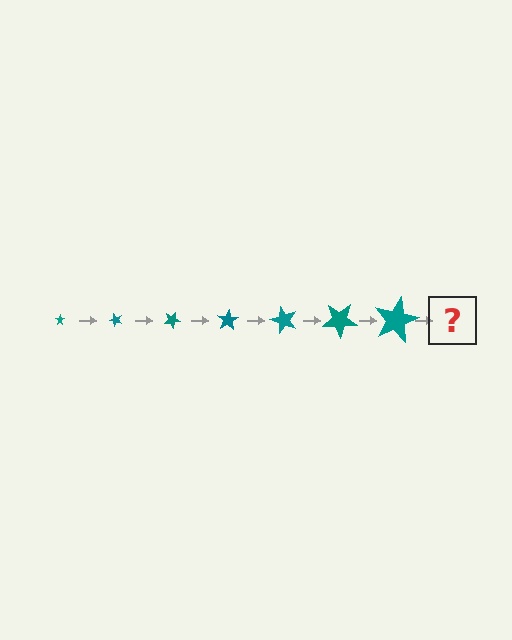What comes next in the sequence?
The next element should be a star, larger than the previous one and rotated 350 degrees from the start.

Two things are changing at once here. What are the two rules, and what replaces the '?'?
The two rules are that the star grows larger each step and it rotates 50 degrees each step. The '?' should be a star, larger than the previous one and rotated 350 degrees from the start.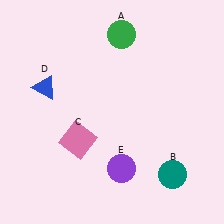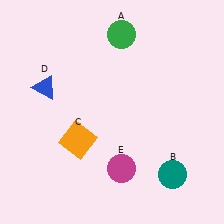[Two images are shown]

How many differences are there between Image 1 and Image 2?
There are 2 differences between the two images.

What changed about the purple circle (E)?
In Image 1, E is purple. In Image 2, it changed to magenta.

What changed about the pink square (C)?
In Image 1, C is pink. In Image 2, it changed to orange.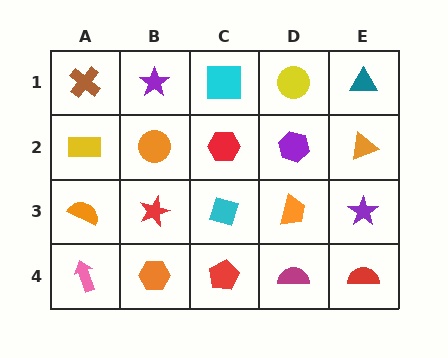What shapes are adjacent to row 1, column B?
An orange circle (row 2, column B), a brown cross (row 1, column A), a cyan square (row 1, column C).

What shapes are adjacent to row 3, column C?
A red hexagon (row 2, column C), a red pentagon (row 4, column C), a red star (row 3, column B), an orange trapezoid (row 3, column D).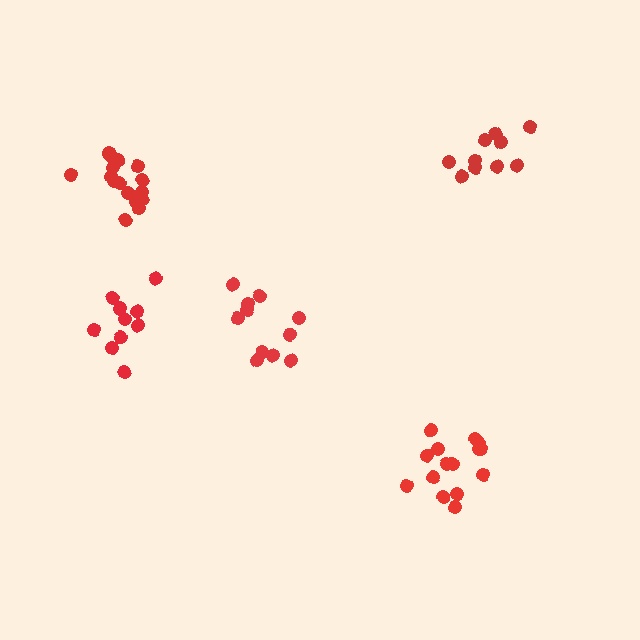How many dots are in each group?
Group 1: 10 dots, Group 2: 16 dots, Group 3: 15 dots, Group 4: 11 dots, Group 5: 10 dots (62 total).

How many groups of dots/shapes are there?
There are 5 groups.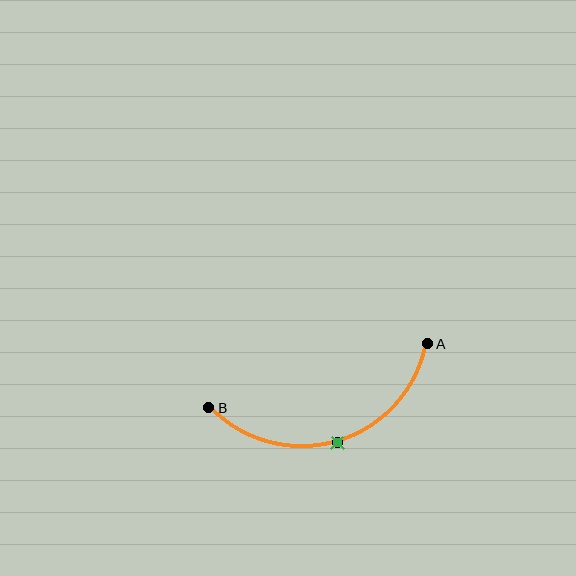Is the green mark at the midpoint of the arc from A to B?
Yes. The green mark lies on the arc at equal arc-length from both A and B — it is the arc midpoint.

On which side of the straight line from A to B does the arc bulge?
The arc bulges below the straight line connecting A and B.